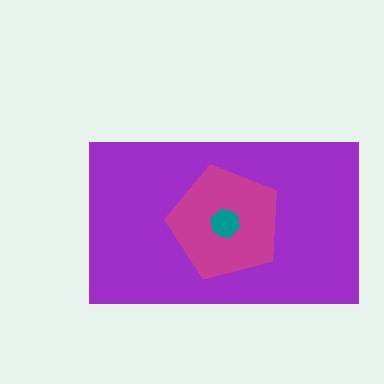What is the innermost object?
The teal hexagon.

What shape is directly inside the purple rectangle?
The magenta pentagon.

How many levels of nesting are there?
3.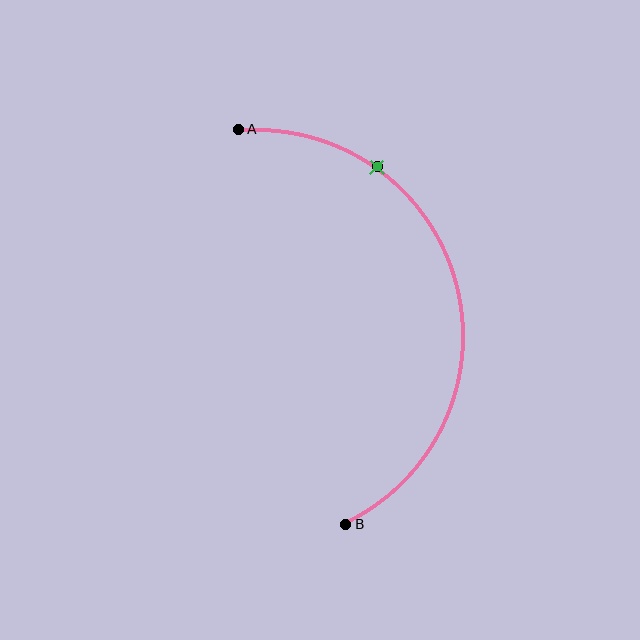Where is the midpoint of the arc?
The arc midpoint is the point on the curve farthest from the straight line joining A and B. It sits to the right of that line.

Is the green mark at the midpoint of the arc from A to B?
No. The green mark lies on the arc but is closer to endpoint A. The arc midpoint would be at the point on the curve equidistant along the arc from both A and B.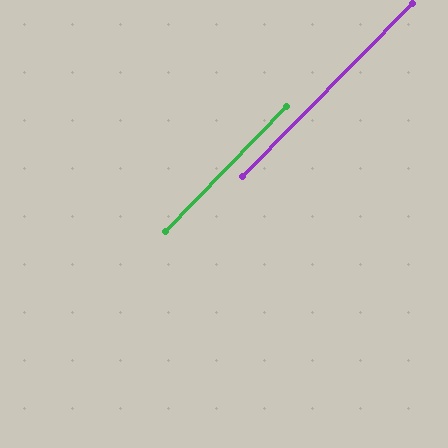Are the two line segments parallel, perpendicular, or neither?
Parallel — their directions differ by only 0.3°.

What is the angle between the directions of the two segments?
Approximately 0 degrees.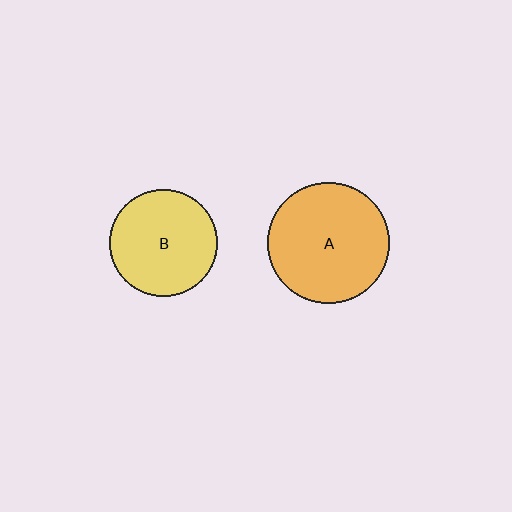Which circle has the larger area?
Circle A (orange).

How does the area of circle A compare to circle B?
Approximately 1.3 times.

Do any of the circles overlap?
No, none of the circles overlap.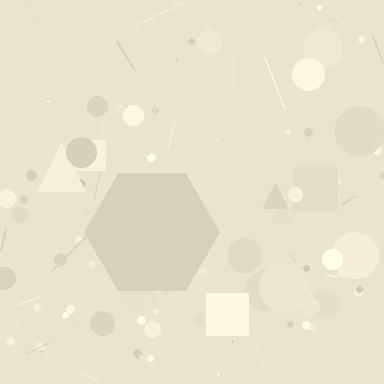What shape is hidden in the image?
A hexagon is hidden in the image.